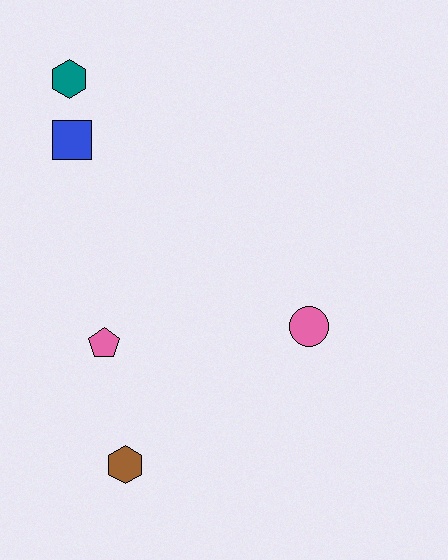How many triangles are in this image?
There are no triangles.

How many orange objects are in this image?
There are no orange objects.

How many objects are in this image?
There are 5 objects.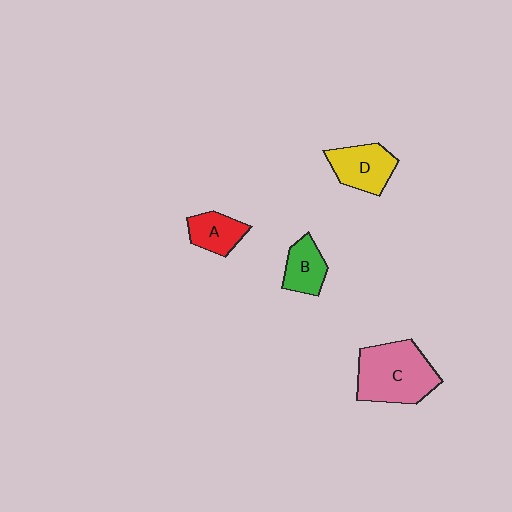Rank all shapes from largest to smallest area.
From largest to smallest: C (pink), D (yellow), B (green), A (red).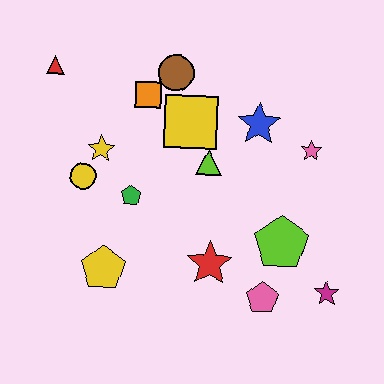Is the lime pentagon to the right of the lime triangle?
Yes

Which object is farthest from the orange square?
The magenta star is farthest from the orange square.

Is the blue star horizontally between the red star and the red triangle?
No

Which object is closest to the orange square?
The brown circle is closest to the orange square.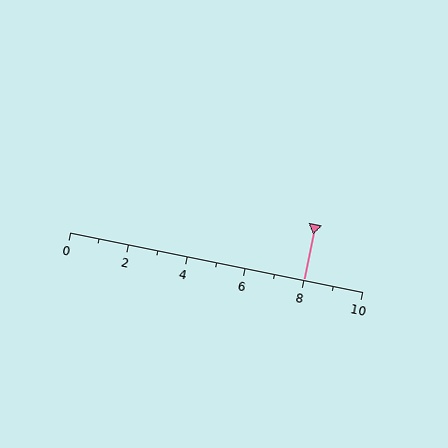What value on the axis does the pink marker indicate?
The marker indicates approximately 8.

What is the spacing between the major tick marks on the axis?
The major ticks are spaced 2 apart.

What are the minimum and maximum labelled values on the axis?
The axis runs from 0 to 10.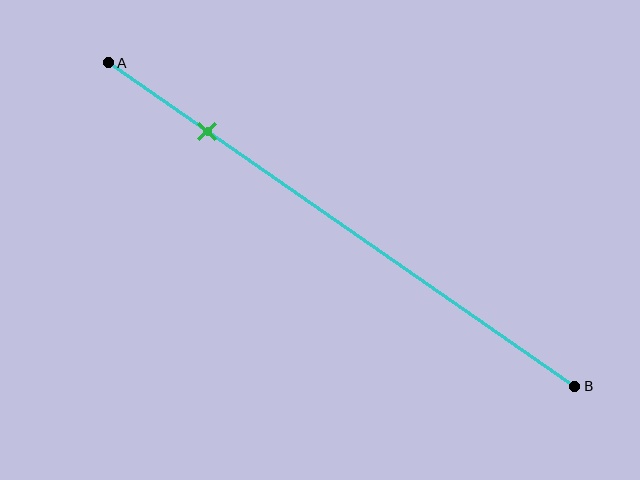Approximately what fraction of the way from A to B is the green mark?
The green mark is approximately 20% of the way from A to B.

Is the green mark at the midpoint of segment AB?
No, the mark is at about 20% from A, not at the 50% midpoint.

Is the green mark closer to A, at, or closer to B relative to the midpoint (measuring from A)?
The green mark is closer to point A than the midpoint of segment AB.